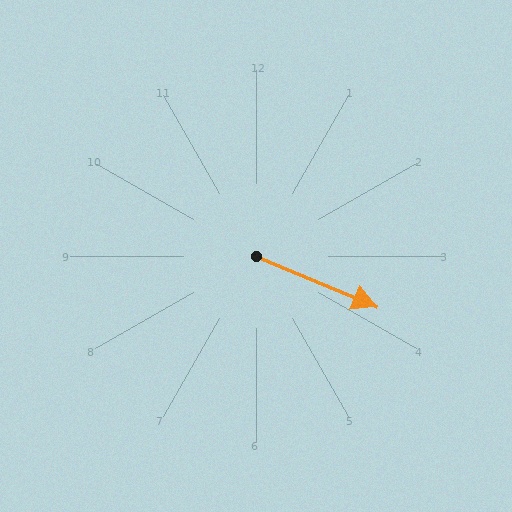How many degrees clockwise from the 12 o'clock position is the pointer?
Approximately 113 degrees.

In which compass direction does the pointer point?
Southeast.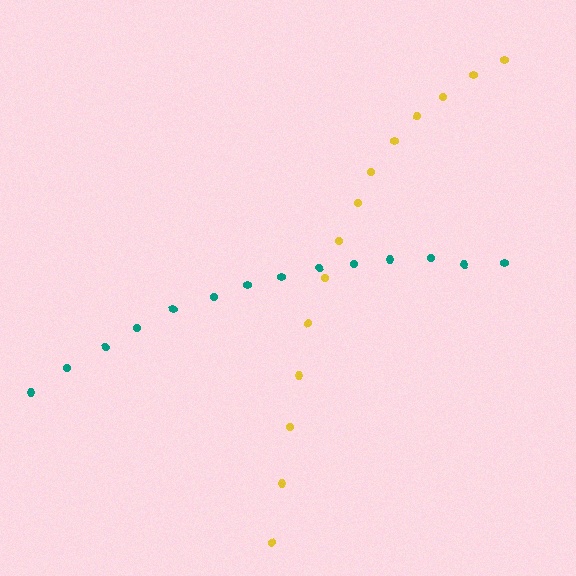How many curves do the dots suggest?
There are 2 distinct paths.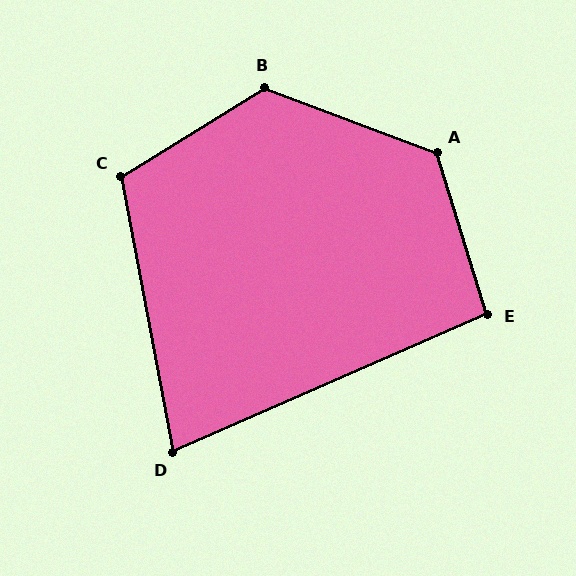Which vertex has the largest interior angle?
B, at approximately 128 degrees.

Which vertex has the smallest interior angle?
D, at approximately 77 degrees.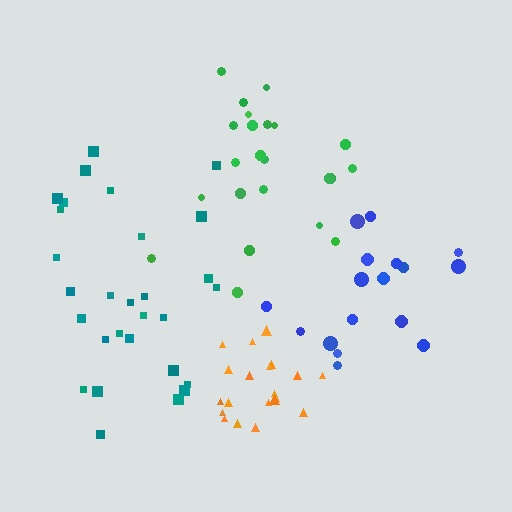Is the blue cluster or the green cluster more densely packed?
Blue.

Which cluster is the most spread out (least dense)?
Teal.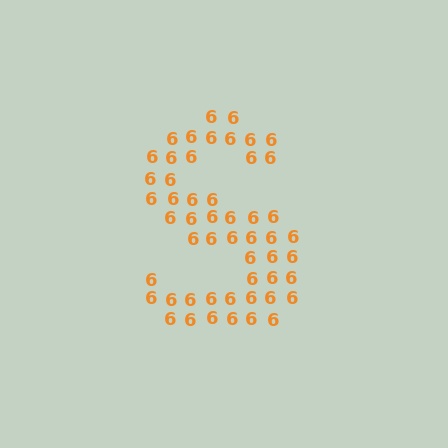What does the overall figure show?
The overall figure shows the letter S.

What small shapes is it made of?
It is made of small digit 6's.